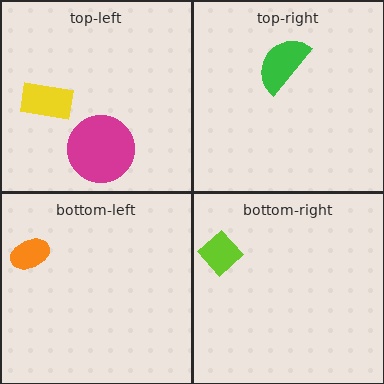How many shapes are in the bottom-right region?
1.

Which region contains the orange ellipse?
The bottom-left region.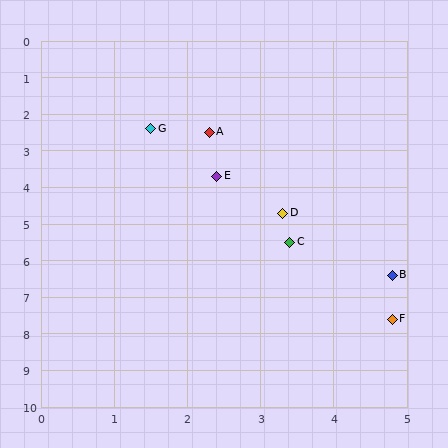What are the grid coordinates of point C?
Point C is at approximately (3.4, 5.5).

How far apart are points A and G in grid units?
Points A and G are about 0.8 grid units apart.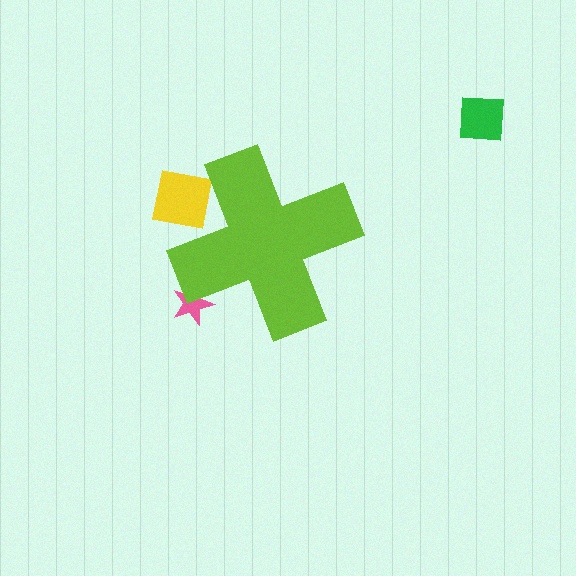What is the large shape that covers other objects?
A lime cross.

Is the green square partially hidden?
No, the green square is fully visible.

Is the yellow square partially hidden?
Yes, the yellow square is partially hidden behind the lime cross.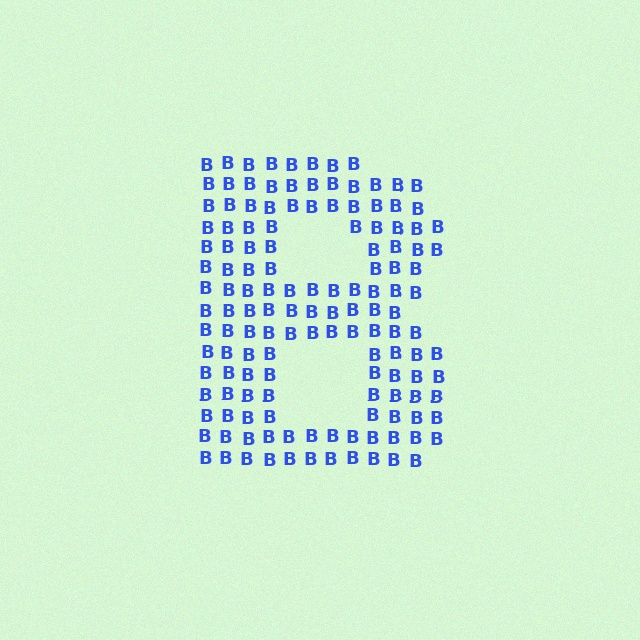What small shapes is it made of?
It is made of small letter B's.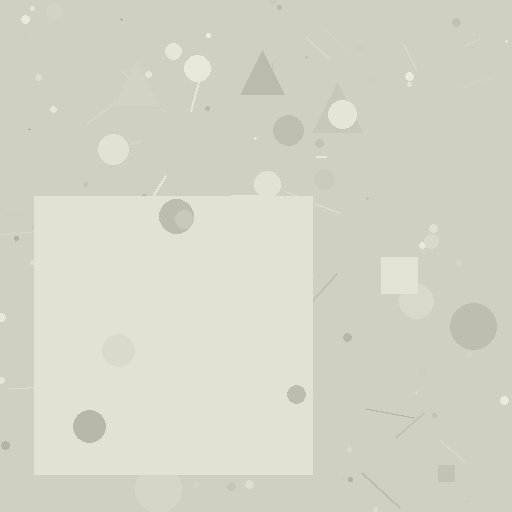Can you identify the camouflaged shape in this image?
The camouflaged shape is a square.